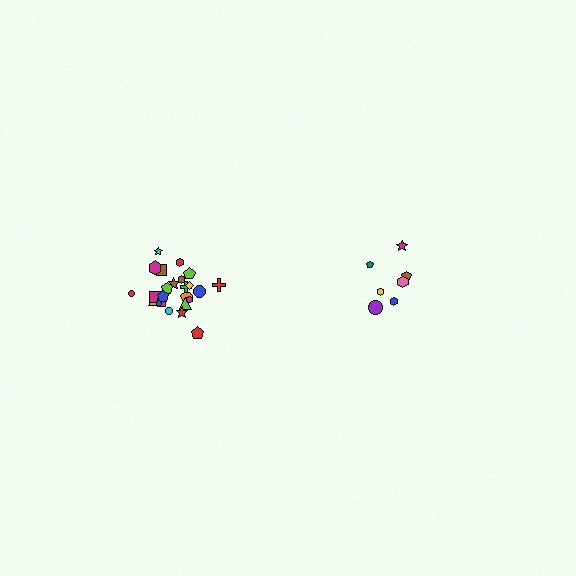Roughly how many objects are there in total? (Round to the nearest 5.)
Roughly 30 objects in total.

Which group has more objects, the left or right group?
The left group.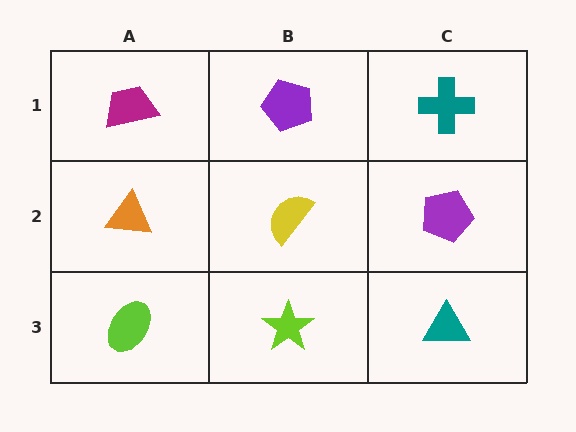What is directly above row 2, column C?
A teal cross.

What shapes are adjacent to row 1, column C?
A purple pentagon (row 2, column C), a purple pentagon (row 1, column B).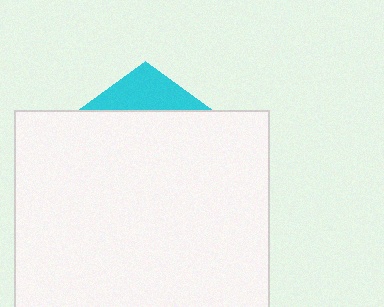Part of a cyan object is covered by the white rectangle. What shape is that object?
It is a pentagon.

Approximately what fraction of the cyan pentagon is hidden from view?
Roughly 75% of the cyan pentagon is hidden behind the white rectangle.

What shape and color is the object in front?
The object in front is a white rectangle.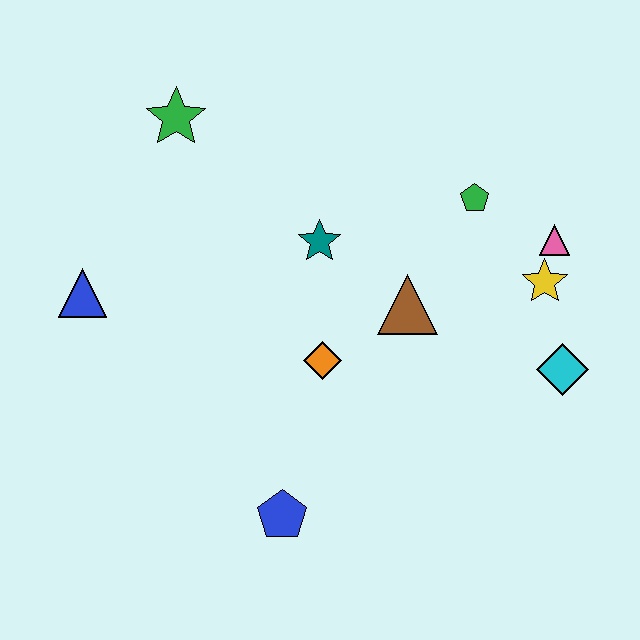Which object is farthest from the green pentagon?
The blue triangle is farthest from the green pentagon.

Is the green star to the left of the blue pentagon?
Yes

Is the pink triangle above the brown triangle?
Yes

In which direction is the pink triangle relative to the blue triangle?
The pink triangle is to the right of the blue triangle.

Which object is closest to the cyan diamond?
The yellow star is closest to the cyan diamond.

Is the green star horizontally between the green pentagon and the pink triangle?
No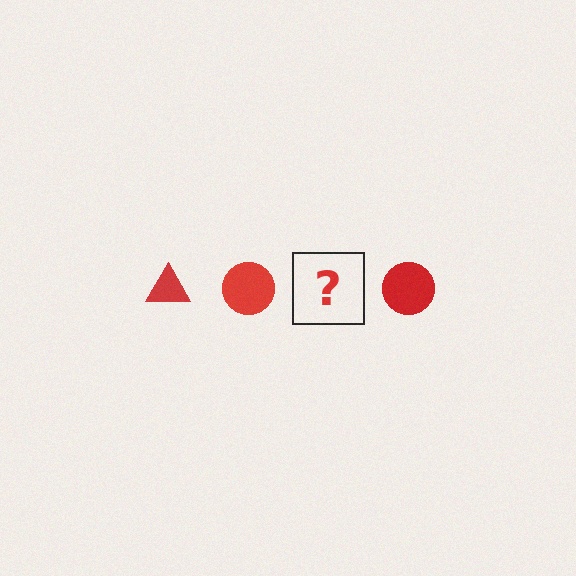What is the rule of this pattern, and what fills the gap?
The rule is that the pattern cycles through triangle, circle shapes in red. The gap should be filled with a red triangle.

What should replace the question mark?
The question mark should be replaced with a red triangle.